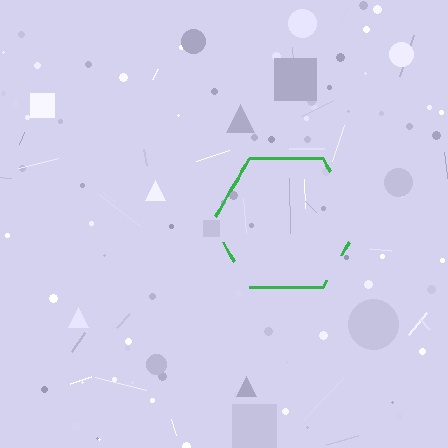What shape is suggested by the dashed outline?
The dashed outline suggests a hexagon.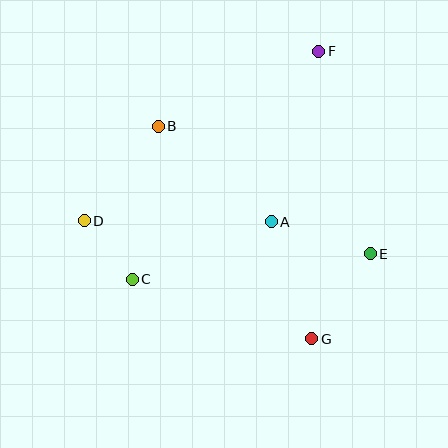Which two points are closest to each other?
Points C and D are closest to each other.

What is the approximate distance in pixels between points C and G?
The distance between C and G is approximately 189 pixels.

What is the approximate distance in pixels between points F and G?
The distance between F and G is approximately 288 pixels.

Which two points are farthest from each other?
Points C and F are farthest from each other.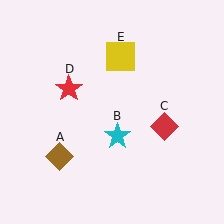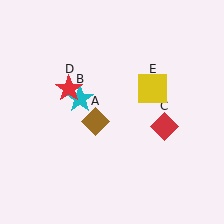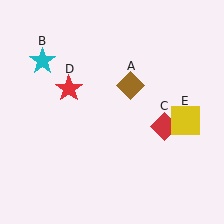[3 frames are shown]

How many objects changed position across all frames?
3 objects changed position: brown diamond (object A), cyan star (object B), yellow square (object E).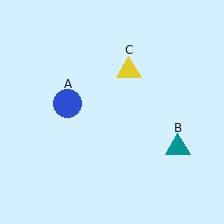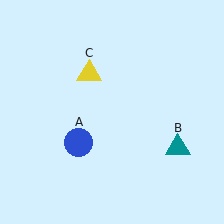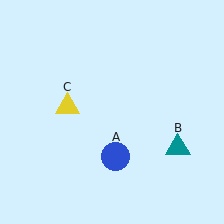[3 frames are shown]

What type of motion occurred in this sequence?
The blue circle (object A), yellow triangle (object C) rotated counterclockwise around the center of the scene.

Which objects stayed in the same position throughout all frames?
Teal triangle (object B) remained stationary.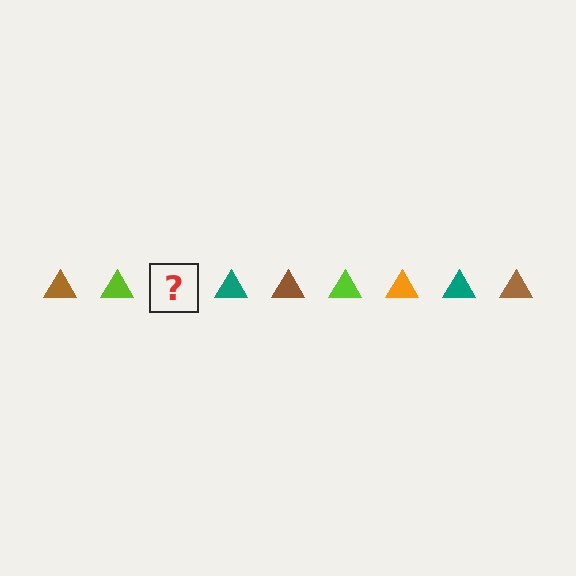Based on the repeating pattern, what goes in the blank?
The blank should be an orange triangle.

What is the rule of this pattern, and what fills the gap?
The rule is that the pattern cycles through brown, lime, orange, teal triangles. The gap should be filled with an orange triangle.